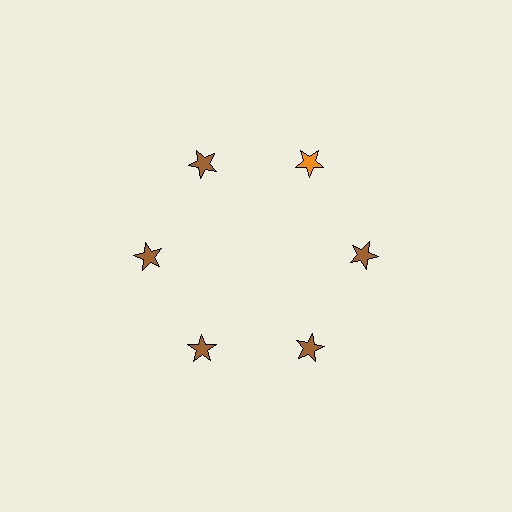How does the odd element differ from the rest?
It has a different color: orange instead of brown.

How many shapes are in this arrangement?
There are 6 shapes arranged in a ring pattern.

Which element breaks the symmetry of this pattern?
The orange star at roughly the 1 o'clock position breaks the symmetry. All other shapes are brown stars.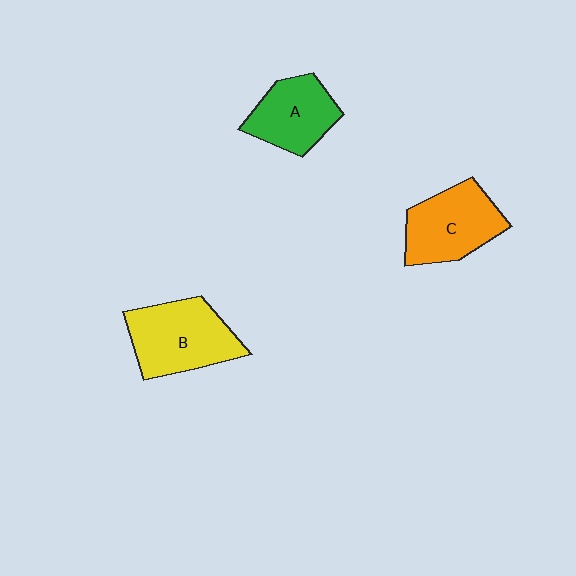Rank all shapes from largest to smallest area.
From largest to smallest: B (yellow), C (orange), A (green).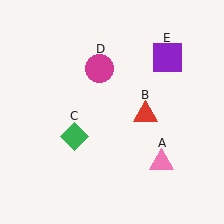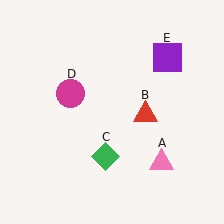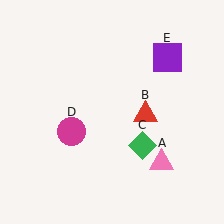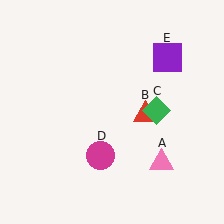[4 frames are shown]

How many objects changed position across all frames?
2 objects changed position: green diamond (object C), magenta circle (object D).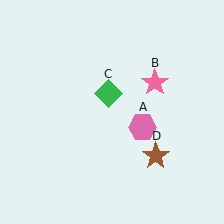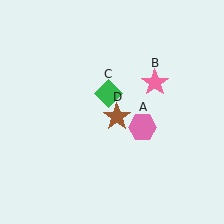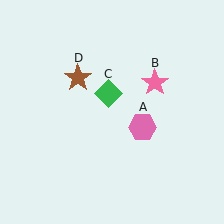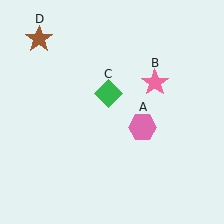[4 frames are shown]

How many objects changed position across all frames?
1 object changed position: brown star (object D).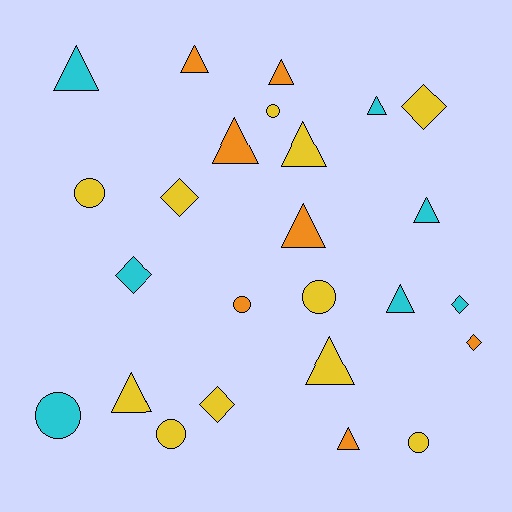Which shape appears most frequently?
Triangle, with 12 objects.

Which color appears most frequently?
Yellow, with 11 objects.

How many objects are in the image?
There are 25 objects.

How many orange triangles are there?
There are 5 orange triangles.